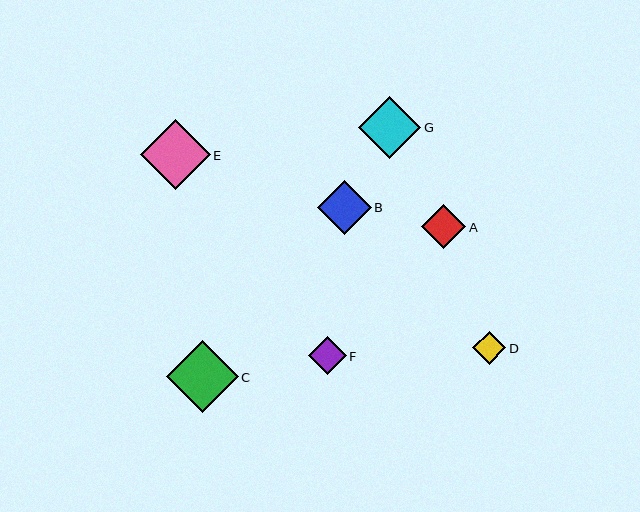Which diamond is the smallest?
Diamond D is the smallest with a size of approximately 33 pixels.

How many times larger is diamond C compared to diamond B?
Diamond C is approximately 1.3 times the size of diamond B.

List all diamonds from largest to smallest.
From largest to smallest: C, E, G, B, A, F, D.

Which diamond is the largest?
Diamond C is the largest with a size of approximately 72 pixels.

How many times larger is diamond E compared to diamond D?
Diamond E is approximately 2.1 times the size of diamond D.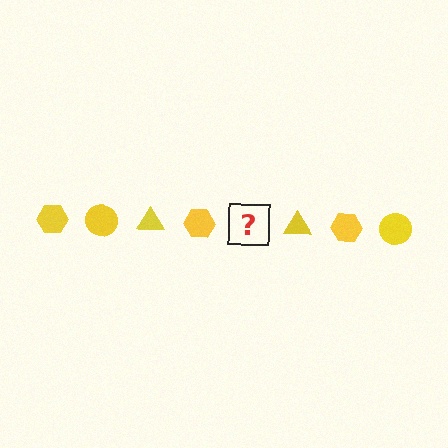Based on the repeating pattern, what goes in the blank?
The blank should be a yellow circle.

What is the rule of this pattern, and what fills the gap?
The rule is that the pattern cycles through hexagon, circle, triangle shapes in yellow. The gap should be filled with a yellow circle.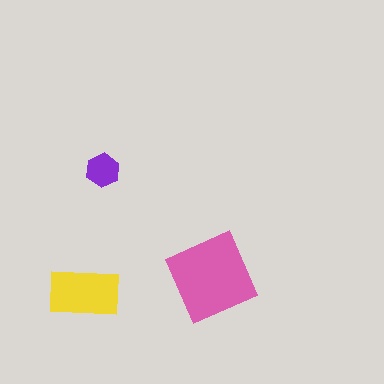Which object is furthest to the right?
The pink diamond is rightmost.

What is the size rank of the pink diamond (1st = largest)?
1st.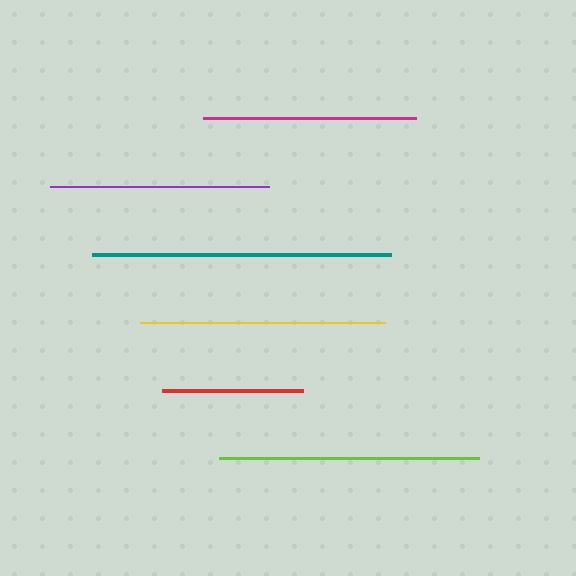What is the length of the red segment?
The red segment is approximately 141 pixels long.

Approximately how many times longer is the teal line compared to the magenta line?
The teal line is approximately 1.4 times the length of the magenta line.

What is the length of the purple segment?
The purple segment is approximately 218 pixels long.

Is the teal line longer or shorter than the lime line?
The teal line is longer than the lime line.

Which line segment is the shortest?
The red line is the shortest at approximately 141 pixels.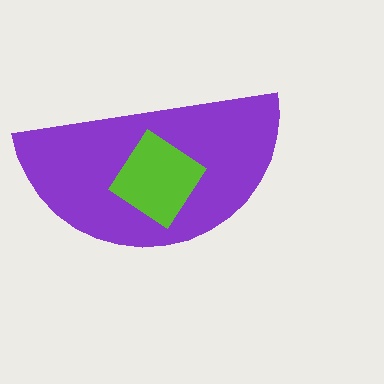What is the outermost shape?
The purple semicircle.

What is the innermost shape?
The lime diamond.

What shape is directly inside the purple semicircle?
The lime diamond.